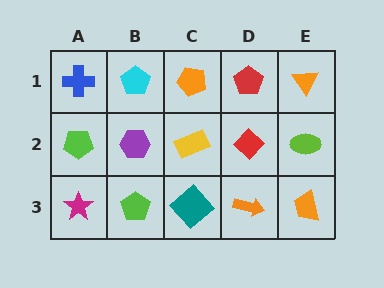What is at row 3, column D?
An orange arrow.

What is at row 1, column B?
A cyan pentagon.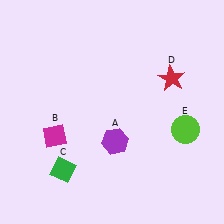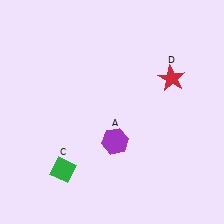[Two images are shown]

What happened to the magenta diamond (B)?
The magenta diamond (B) was removed in Image 2. It was in the bottom-left area of Image 1.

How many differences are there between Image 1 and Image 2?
There are 2 differences between the two images.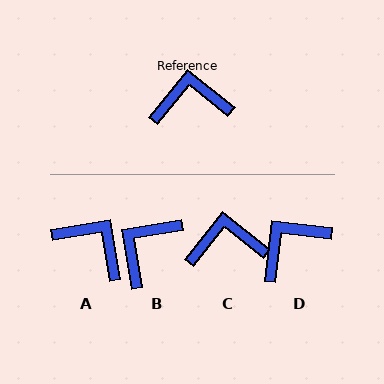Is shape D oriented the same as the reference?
No, it is off by about 32 degrees.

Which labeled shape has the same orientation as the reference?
C.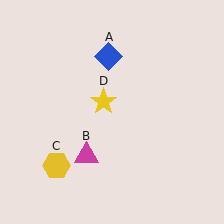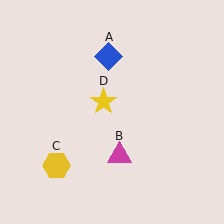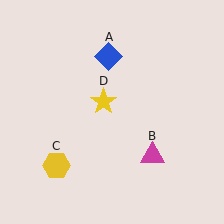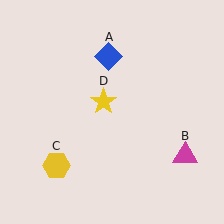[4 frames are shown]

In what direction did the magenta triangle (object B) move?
The magenta triangle (object B) moved right.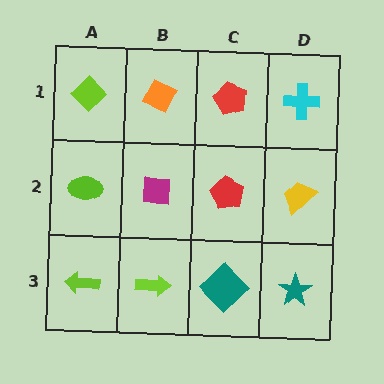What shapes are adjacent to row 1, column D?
A yellow trapezoid (row 2, column D), a red pentagon (row 1, column C).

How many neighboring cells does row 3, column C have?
3.